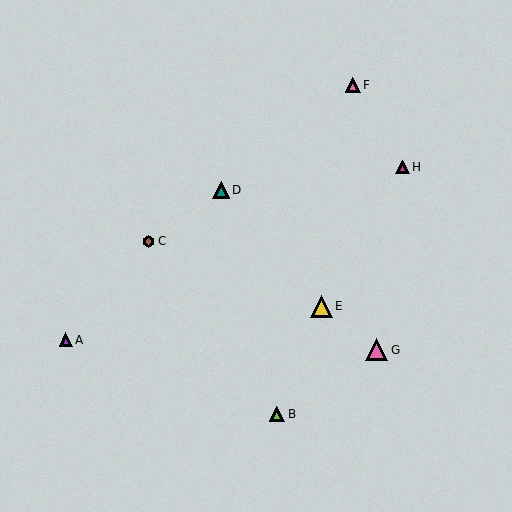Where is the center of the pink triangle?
The center of the pink triangle is at (377, 350).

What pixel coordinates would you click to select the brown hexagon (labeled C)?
Click at (148, 241) to select the brown hexagon C.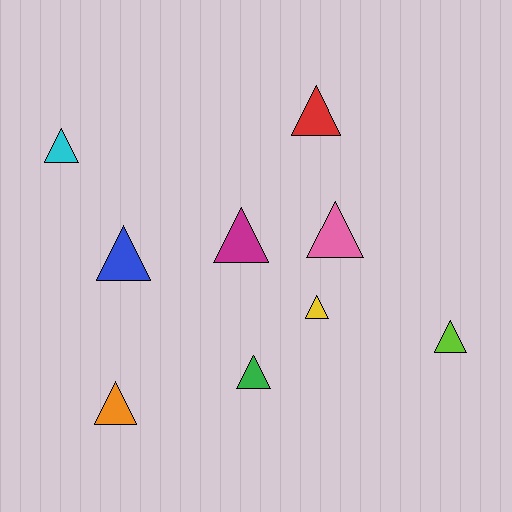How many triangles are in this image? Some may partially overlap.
There are 9 triangles.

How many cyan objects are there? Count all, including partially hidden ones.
There is 1 cyan object.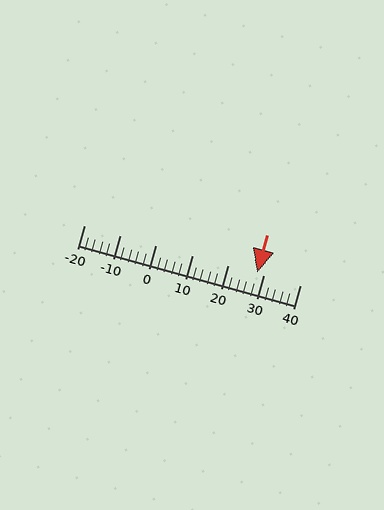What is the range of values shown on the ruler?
The ruler shows values from -20 to 40.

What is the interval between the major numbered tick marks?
The major tick marks are spaced 10 units apart.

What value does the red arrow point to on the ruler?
The red arrow points to approximately 28.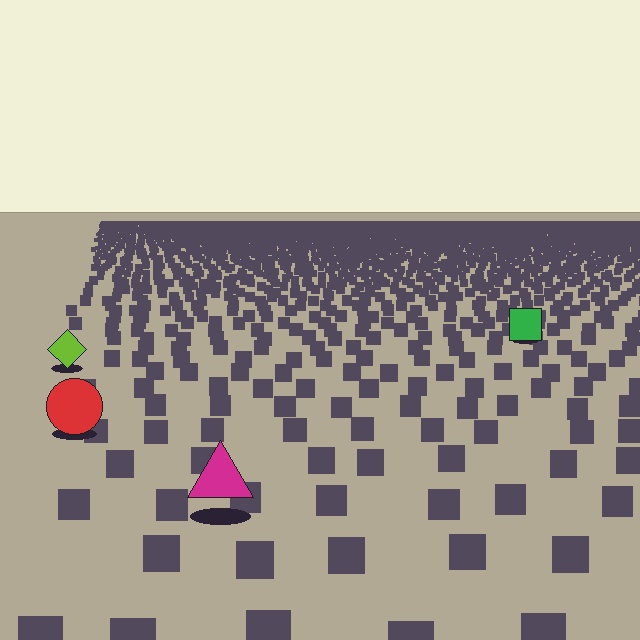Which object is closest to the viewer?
The magenta triangle is closest. The texture marks near it are larger and more spread out.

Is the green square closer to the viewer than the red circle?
No. The red circle is closer — you can tell from the texture gradient: the ground texture is coarser near it.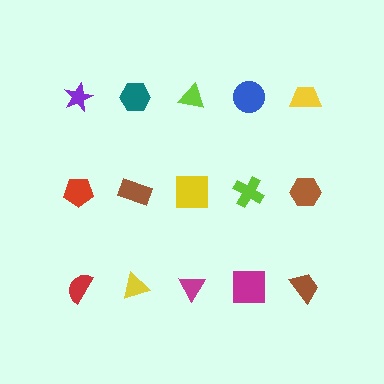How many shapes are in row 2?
5 shapes.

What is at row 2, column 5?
A brown hexagon.